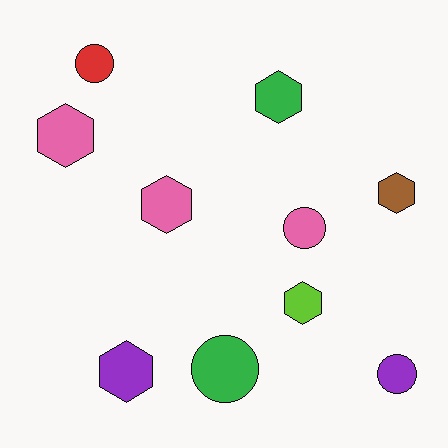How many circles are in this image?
There are 4 circles.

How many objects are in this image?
There are 10 objects.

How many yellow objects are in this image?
There are no yellow objects.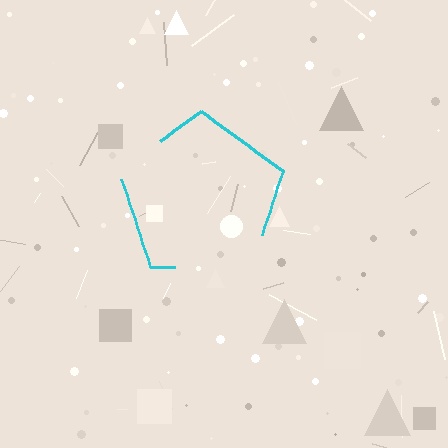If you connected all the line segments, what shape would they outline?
They would outline a pentagon.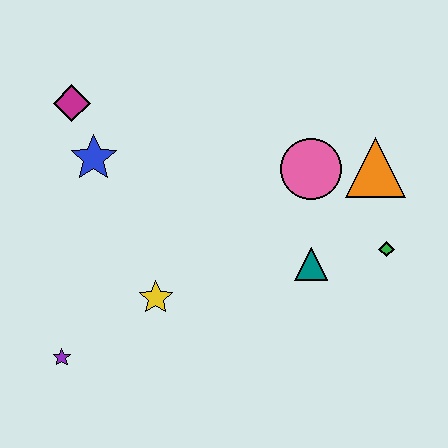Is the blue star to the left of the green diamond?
Yes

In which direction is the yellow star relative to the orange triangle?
The yellow star is to the left of the orange triangle.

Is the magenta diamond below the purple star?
No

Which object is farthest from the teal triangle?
The magenta diamond is farthest from the teal triangle.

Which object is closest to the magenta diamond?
The blue star is closest to the magenta diamond.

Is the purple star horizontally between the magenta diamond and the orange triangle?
No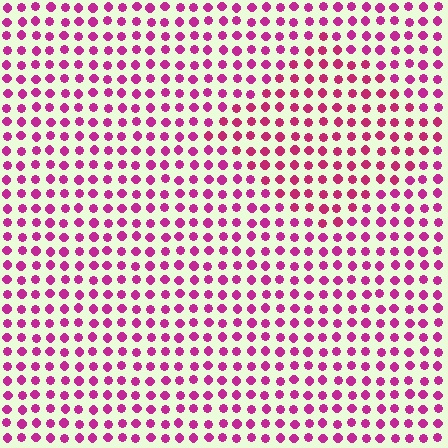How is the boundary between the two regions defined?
The boundary is defined purely by a slight shift in hue (about 15 degrees). Spacing, size, and orientation are identical on both sides.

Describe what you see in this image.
The image is filled with small magenta elements in a uniform arrangement. A diamond-shaped region is visible where the elements are tinted to a slightly different hue, forming a subtle color boundary.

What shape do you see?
I see a diamond.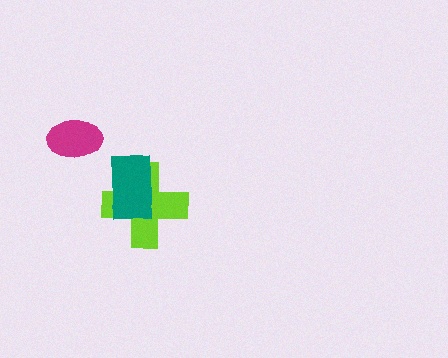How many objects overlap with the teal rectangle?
1 object overlaps with the teal rectangle.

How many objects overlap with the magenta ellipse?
0 objects overlap with the magenta ellipse.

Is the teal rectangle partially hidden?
No, no other shape covers it.